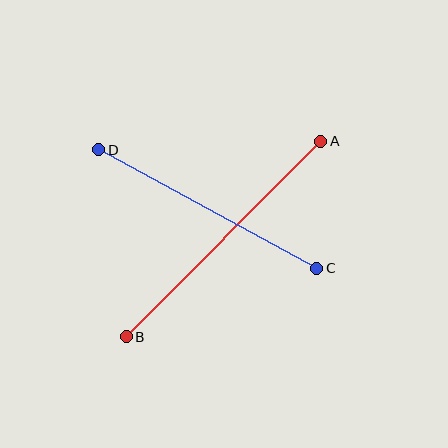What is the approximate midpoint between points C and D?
The midpoint is at approximately (208, 209) pixels.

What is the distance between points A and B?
The distance is approximately 276 pixels.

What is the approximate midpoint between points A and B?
The midpoint is at approximately (224, 239) pixels.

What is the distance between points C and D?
The distance is approximately 248 pixels.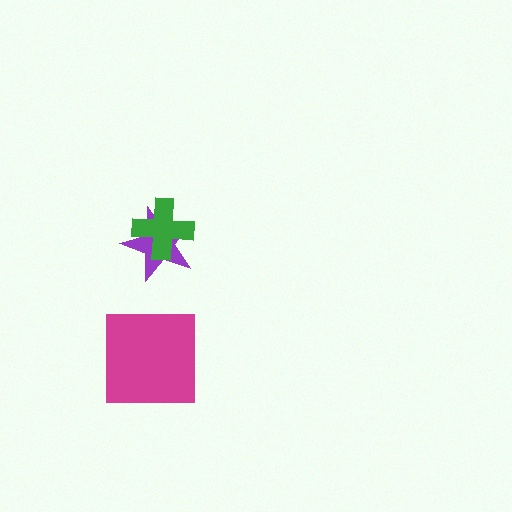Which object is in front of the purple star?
The green cross is in front of the purple star.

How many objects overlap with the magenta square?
0 objects overlap with the magenta square.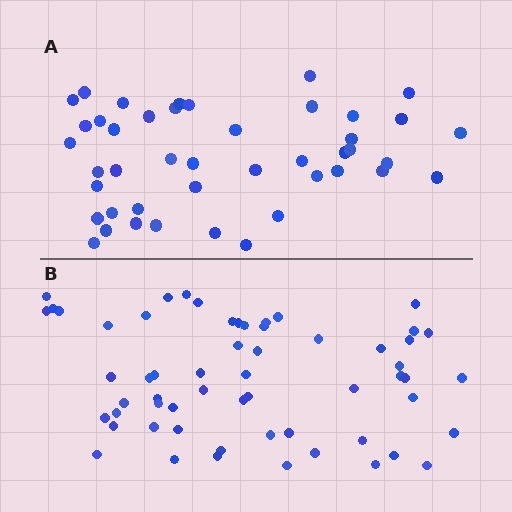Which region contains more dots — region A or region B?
Region B (the bottom region) has more dots.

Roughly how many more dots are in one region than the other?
Region B has approximately 15 more dots than region A.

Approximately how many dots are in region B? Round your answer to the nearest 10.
About 60 dots. (The exact count is 59, which rounds to 60.)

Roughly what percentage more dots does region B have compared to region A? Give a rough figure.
About 35% more.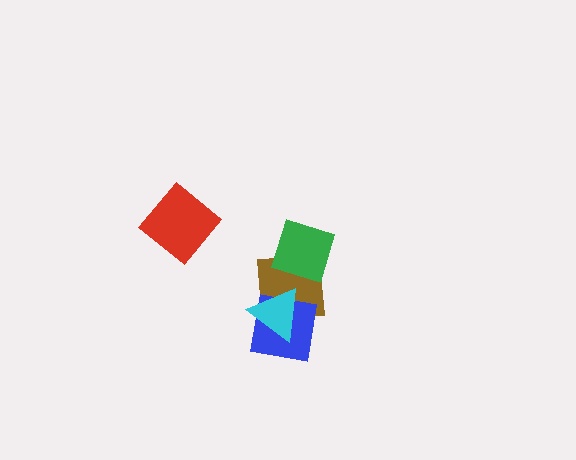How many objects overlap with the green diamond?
1 object overlaps with the green diamond.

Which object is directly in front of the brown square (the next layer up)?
The green diamond is directly in front of the brown square.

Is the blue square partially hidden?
Yes, it is partially covered by another shape.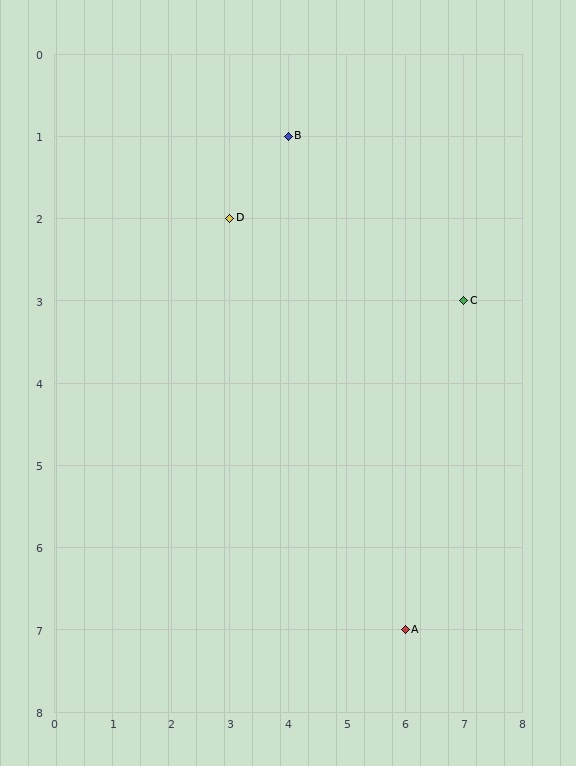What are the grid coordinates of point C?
Point C is at grid coordinates (7, 3).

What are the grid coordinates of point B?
Point B is at grid coordinates (4, 1).